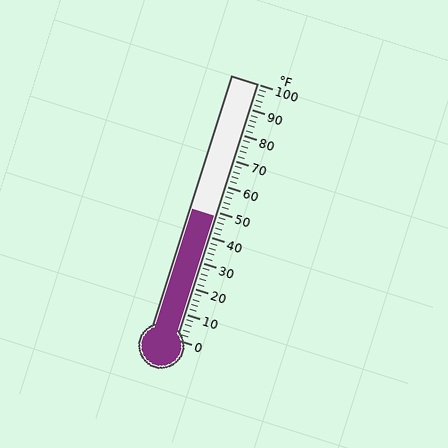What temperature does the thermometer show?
The thermometer shows approximately 48°F.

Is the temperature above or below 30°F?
The temperature is above 30°F.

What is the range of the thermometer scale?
The thermometer scale ranges from 0°F to 100°F.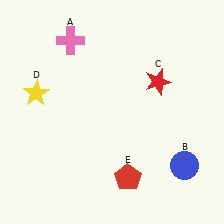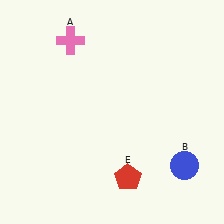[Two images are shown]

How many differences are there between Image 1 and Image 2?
There are 2 differences between the two images.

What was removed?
The red star (C), the yellow star (D) were removed in Image 2.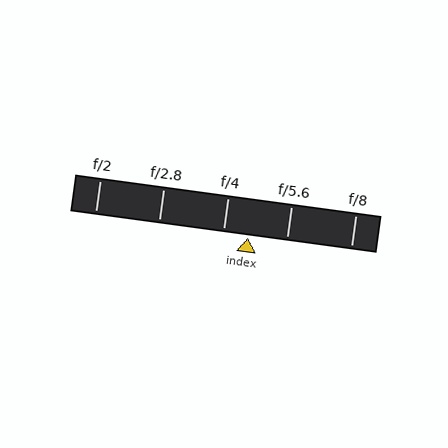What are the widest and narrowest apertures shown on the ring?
The widest aperture shown is f/2 and the narrowest is f/8.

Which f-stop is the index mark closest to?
The index mark is closest to f/4.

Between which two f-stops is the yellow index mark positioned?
The index mark is between f/4 and f/5.6.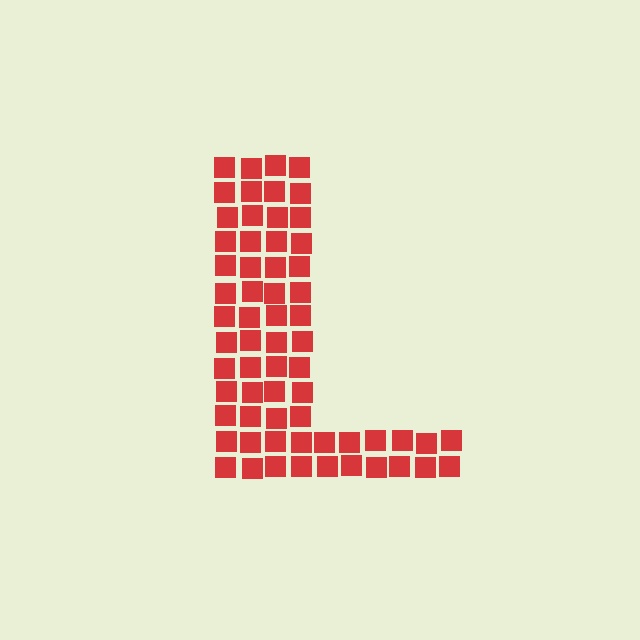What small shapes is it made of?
It is made of small squares.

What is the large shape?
The large shape is the letter L.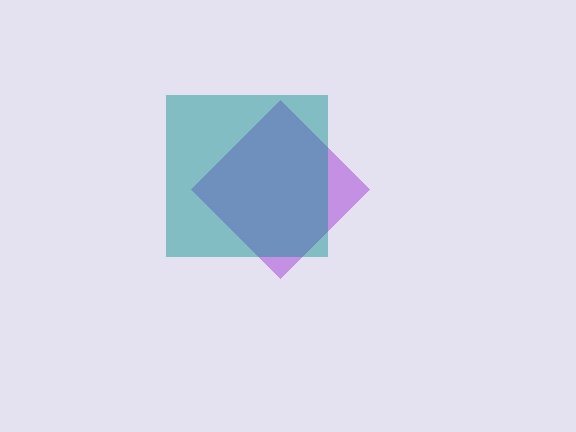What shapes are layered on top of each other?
The layered shapes are: a purple diamond, a teal square.